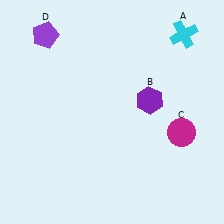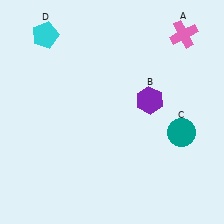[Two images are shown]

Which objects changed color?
A changed from cyan to pink. C changed from magenta to teal. D changed from purple to cyan.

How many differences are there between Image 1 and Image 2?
There are 3 differences between the two images.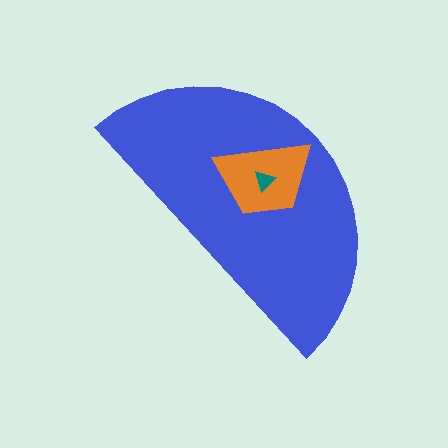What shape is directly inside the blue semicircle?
The orange trapezoid.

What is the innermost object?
The teal triangle.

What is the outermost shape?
The blue semicircle.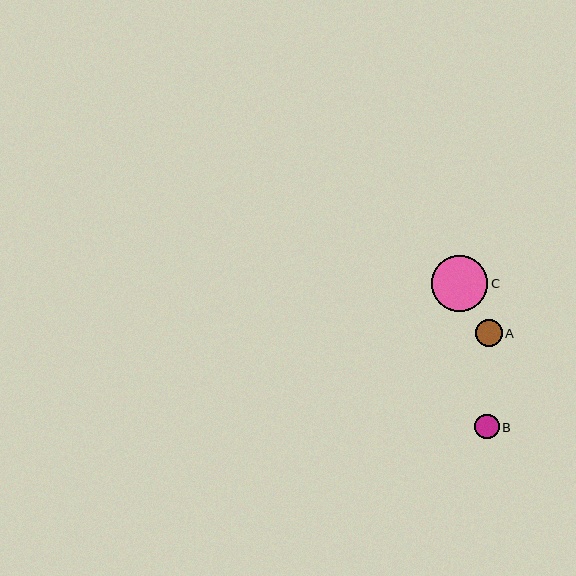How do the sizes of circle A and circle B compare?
Circle A and circle B are approximately the same size.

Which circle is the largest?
Circle C is the largest with a size of approximately 56 pixels.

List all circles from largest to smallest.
From largest to smallest: C, A, B.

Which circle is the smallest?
Circle B is the smallest with a size of approximately 24 pixels.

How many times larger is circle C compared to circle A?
Circle C is approximately 2.1 times the size of circle A.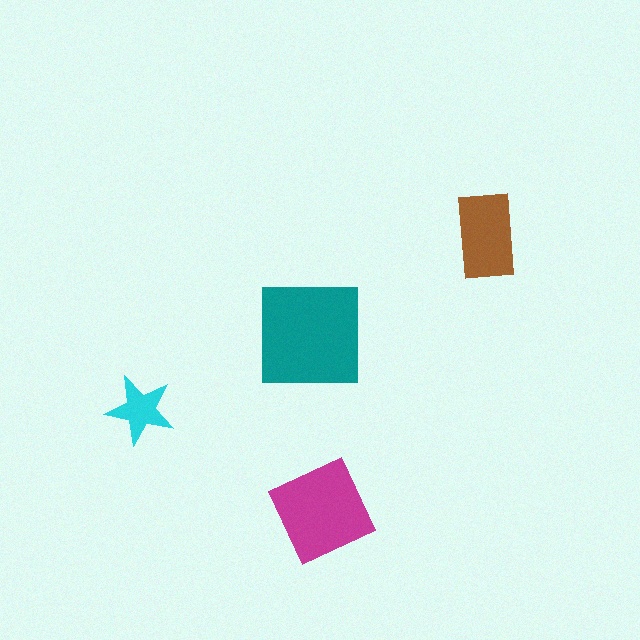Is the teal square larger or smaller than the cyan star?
Larger.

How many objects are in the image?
There are 4 objects in the image.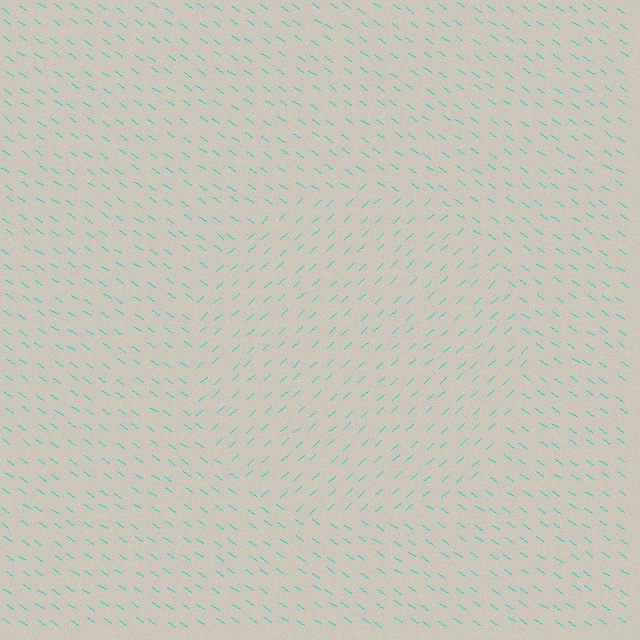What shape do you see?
I see a circle.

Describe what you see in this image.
The image is filled with small cyan line segments. A circle region in the image has lines oriented differently from the surrounding lines, creating a visible texture boundary.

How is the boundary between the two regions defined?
The boundary is defined purely by a change in line orientation (approximately 78 degrees difference). All lines are the same color and thickness.